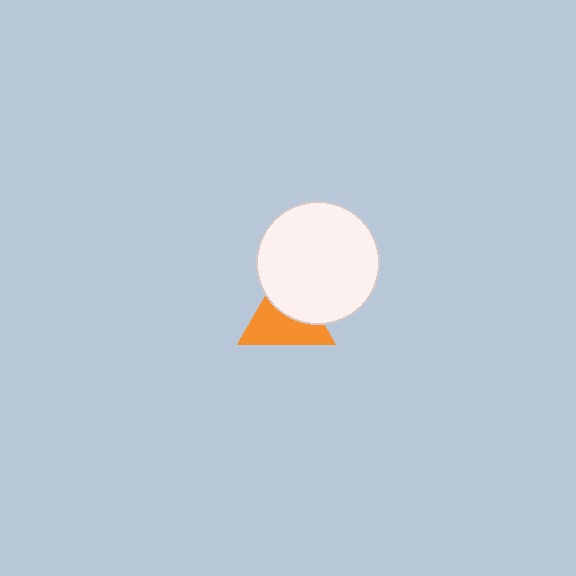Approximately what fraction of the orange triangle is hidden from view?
Roughly 42% of the orange triangle is hidden behind the white circle.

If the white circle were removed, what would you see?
You would see the complete orange triangle.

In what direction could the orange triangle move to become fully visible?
The orange triangle could move toward the lower-left. That would shift it out from behind the white circle entirely.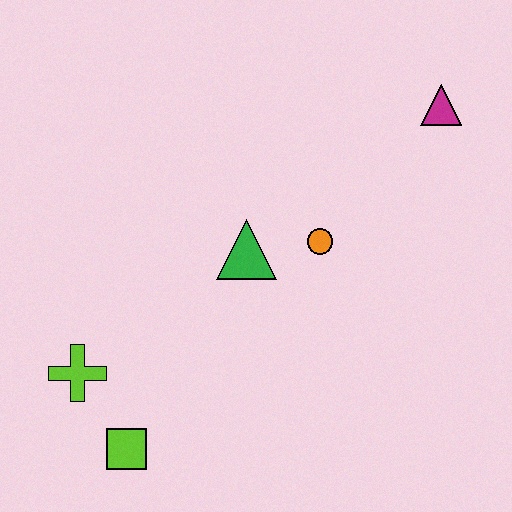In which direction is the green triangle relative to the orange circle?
The green triangle is to the left of the orange circle.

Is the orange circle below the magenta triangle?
Yes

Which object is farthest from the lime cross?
The magenta triangle is farthest from the lime cross.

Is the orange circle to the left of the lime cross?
No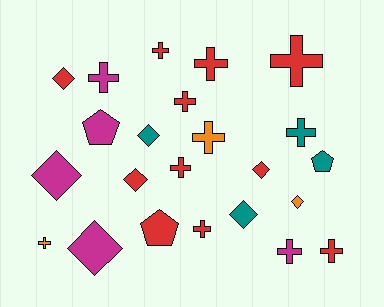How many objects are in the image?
There are 23 objects.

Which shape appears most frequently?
Cross, with 12 objects.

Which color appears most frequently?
Red, with 11 objects.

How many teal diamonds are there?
There are 2 teal diamonds.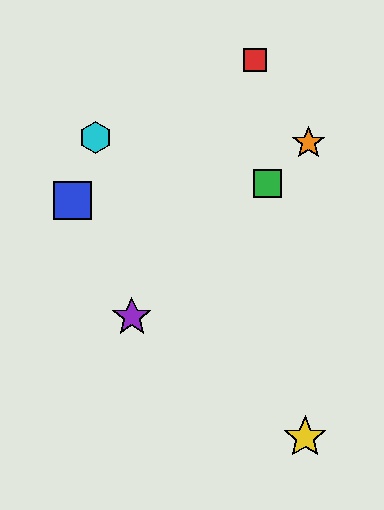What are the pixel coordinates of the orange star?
The orange star is at (309, 143).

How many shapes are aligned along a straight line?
3 shapes (the green square, the purple star, the orange star) are aligned along a straight line.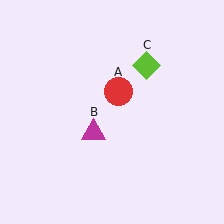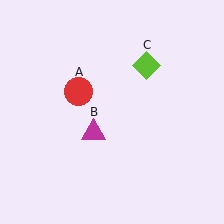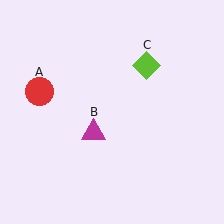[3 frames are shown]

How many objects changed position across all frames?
1 object changed position: red circle (object A).